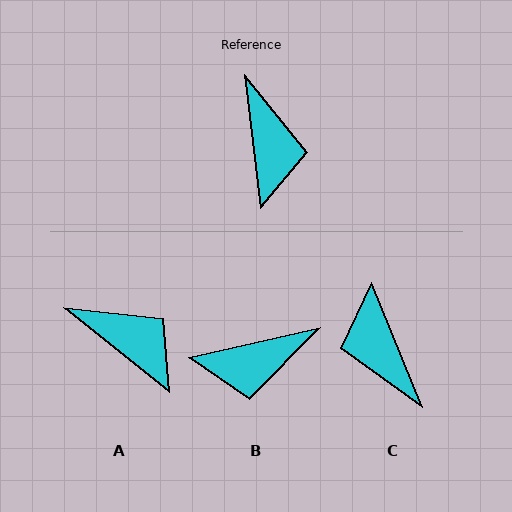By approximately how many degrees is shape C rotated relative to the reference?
Approximately 165 degrees clockwise.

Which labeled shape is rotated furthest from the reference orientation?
C, about 165 degrees away.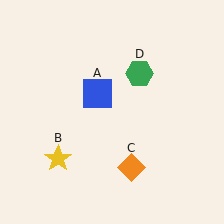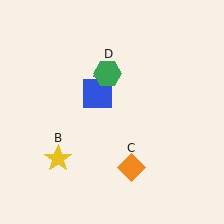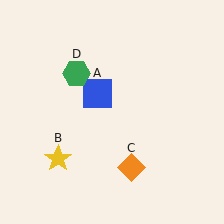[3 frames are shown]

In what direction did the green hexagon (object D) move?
The green hexagon (object D) moved left.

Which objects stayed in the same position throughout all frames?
Blue square (object A) and yellow star (object B) and orange diamond (object C) remained stationary.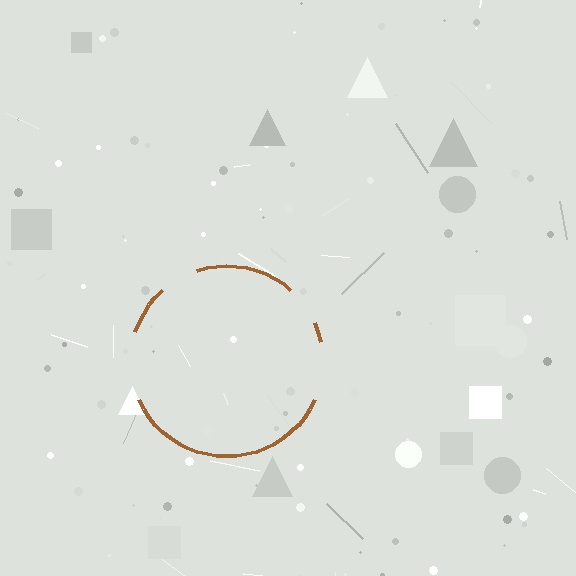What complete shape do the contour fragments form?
The contour fragments form a circle.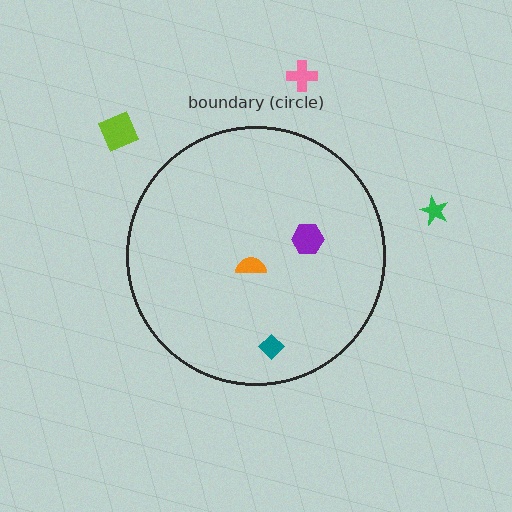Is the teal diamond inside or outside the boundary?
Inside.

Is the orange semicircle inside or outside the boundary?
Inside.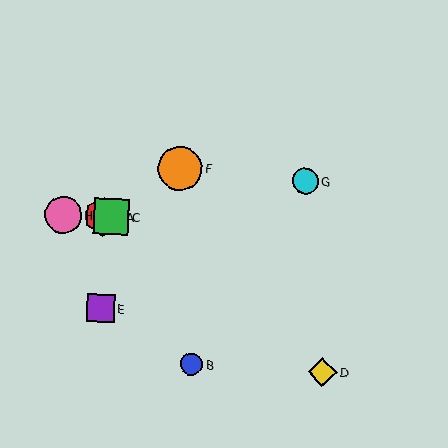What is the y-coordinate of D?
Object D is at y≈372.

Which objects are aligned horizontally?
Objects A, C, H are aligned horizontally.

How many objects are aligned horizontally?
3 objects (A, C, H) are aligned horizontally.